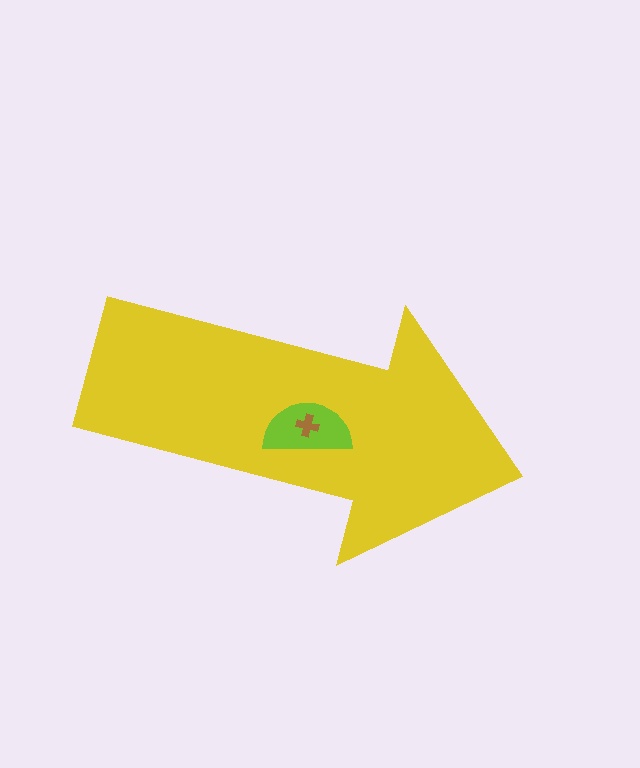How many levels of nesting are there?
3.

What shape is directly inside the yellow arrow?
The lime semicircle.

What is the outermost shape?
The yellow arrow.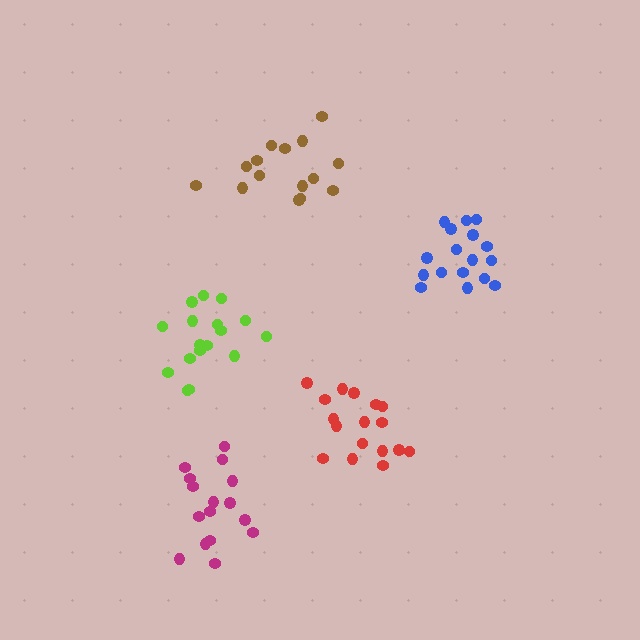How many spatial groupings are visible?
There are 5 spatial groupings.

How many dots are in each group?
Group 1: 17 dots, Group 2: 17 dots, Group 3: 15 dots, Group 4: 17 dots, Group 5: 16 dots (82 total).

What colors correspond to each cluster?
The clusters are colored: lime, red, brown, blue, magenta.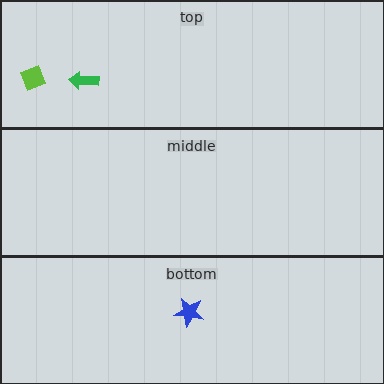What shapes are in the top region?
The green arrow, the lime diamond.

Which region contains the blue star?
The bottom region.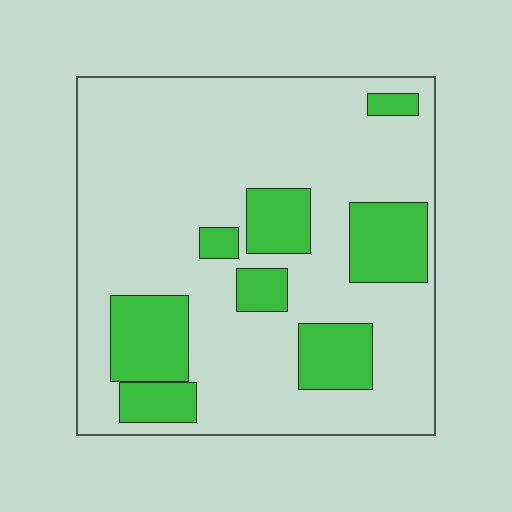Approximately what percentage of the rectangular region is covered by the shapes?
Approximately 25%.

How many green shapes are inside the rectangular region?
8.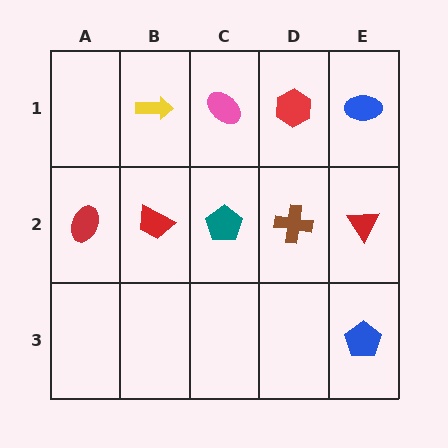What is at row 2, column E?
A red triangle.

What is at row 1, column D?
A red hexagon.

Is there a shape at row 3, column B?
No, that cell is empty.